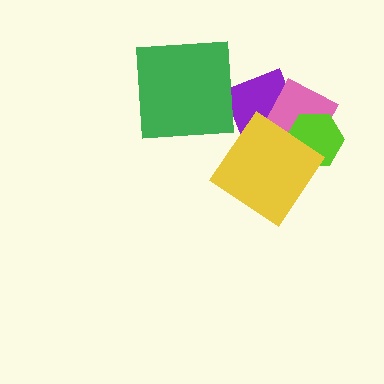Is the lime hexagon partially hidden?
Yes, it is partially covered by another shape.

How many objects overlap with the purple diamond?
3 objects overlap with the purple diamond.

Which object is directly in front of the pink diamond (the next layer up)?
The lime hexagon is directly in front of the pink diamond.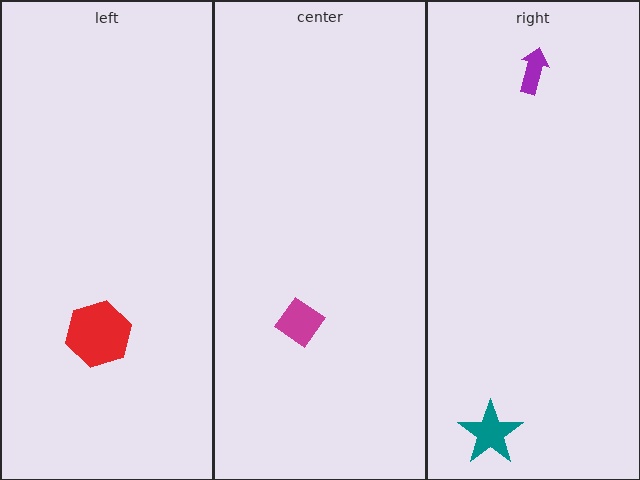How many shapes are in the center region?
1.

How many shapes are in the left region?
1.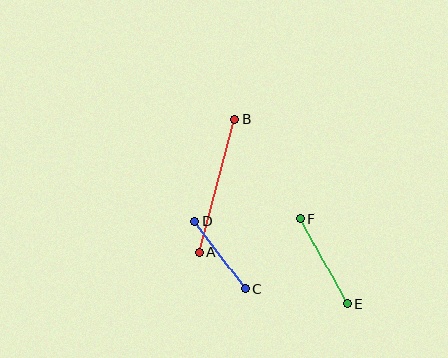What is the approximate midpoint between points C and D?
The midpoint is at approximately (220, 255) pixels.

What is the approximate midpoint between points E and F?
The midpoint is at approximately (324, 261) pixels.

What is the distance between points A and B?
The distance is approximately 138 pixels.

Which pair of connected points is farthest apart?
Points A and B are farthest apart.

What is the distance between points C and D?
The distance is approximately 84 pixels.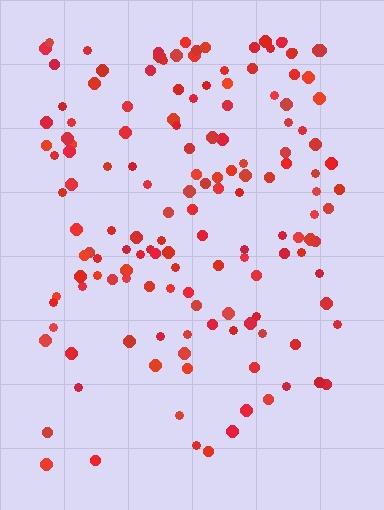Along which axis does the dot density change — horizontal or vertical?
Vertical.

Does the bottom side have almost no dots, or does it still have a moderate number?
Still a moderate number, just noticeably fewer than the top.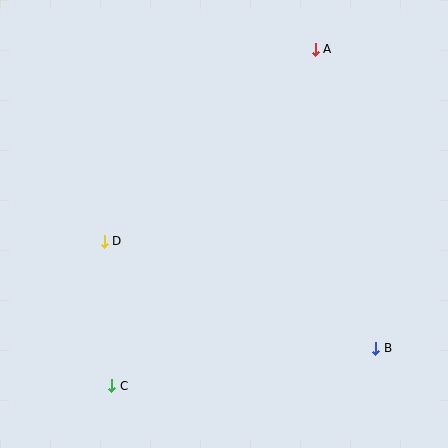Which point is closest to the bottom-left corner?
Point C is closest to the bottom-left corner.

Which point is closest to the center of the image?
Point D at (104, 241) is closest to the center.